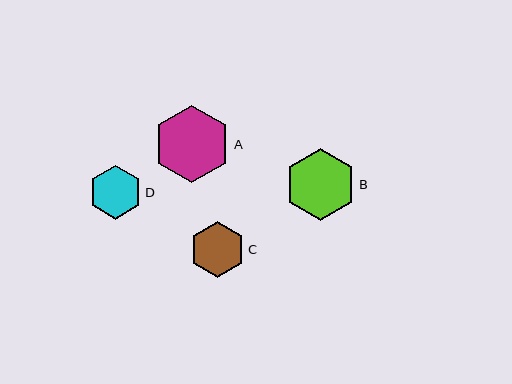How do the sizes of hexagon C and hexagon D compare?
Hexagon C and hexagon D are approximately the same size.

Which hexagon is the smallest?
Hexagon D is the smallest with a size of approximately 54 pixels.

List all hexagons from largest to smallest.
From largest to smallest: A, B, C, D.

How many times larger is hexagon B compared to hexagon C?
Hexagon B is approximately 1.3 times the size of hexagon C.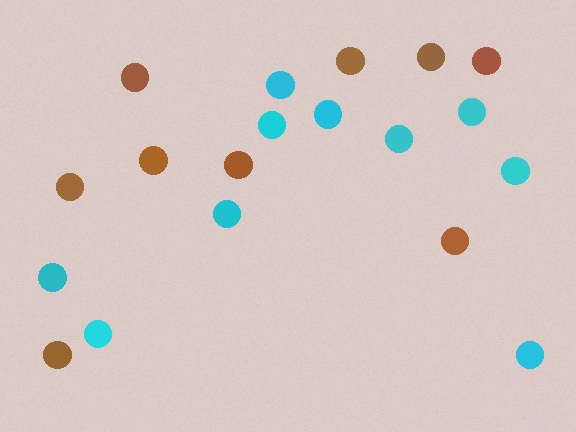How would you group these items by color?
There are 2 groups: one group of brown circles (9) and one group of cyan circles (10).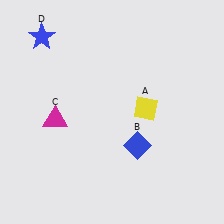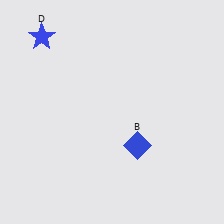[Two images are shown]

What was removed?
The magenta triangle (C), the yellow diamond (A) were removed in Image 2.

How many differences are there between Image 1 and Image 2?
There are 2 differences between the two images.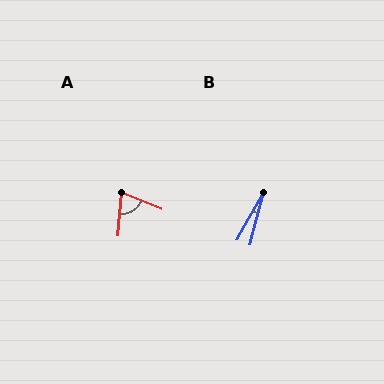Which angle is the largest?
A, at approximately 72 degrees.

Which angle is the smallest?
B, at approximately 15 degrees.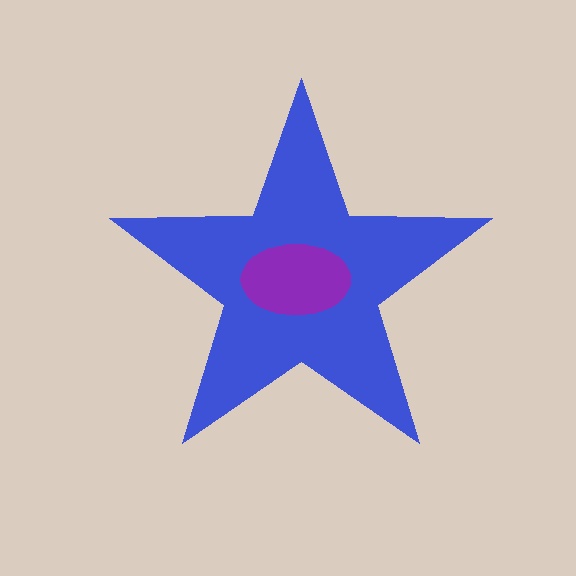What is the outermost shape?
The blue star.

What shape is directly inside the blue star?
The purple ellipse.